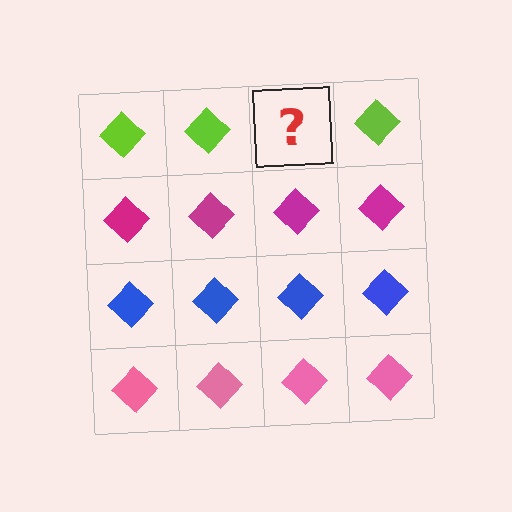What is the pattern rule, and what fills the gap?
The rule is that each row has a consistent color. The gap should be filled with a lime diamond.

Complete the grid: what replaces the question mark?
The question mark should be replaced with a lime diamond.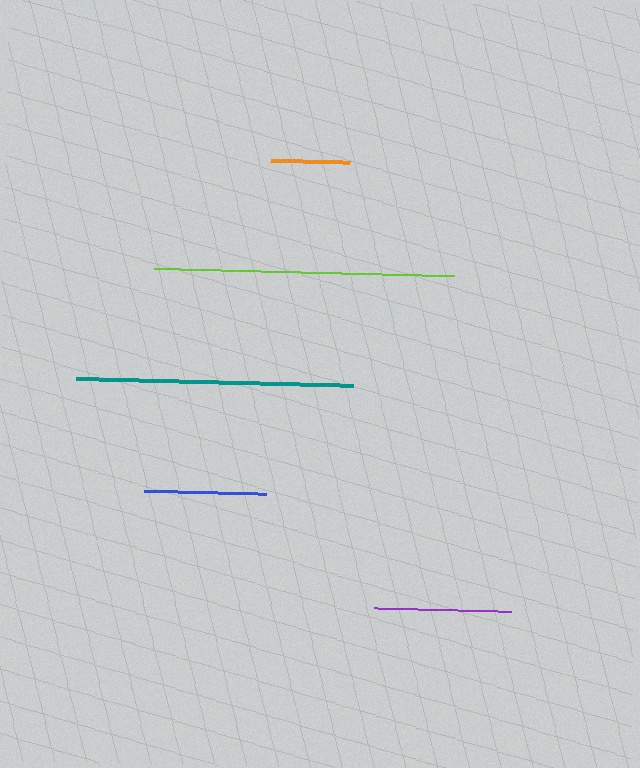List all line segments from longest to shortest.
From longest to shortest: lime, teal, purple, blue, orange.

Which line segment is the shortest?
The orange line is the shortest at approximately 79 pixels.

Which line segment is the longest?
The lime line is the longest at approximately 300 pixels.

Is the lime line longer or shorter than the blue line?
The lime line is longer than the blue line.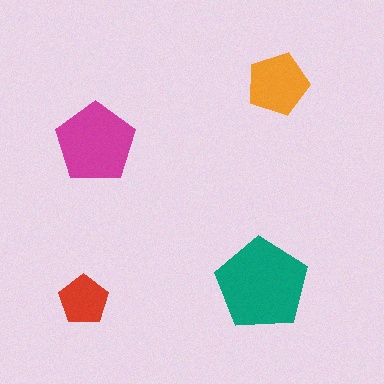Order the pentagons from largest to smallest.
the teal one, the magenta one, the orange one, the red one.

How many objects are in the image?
There are 4 objects in the image.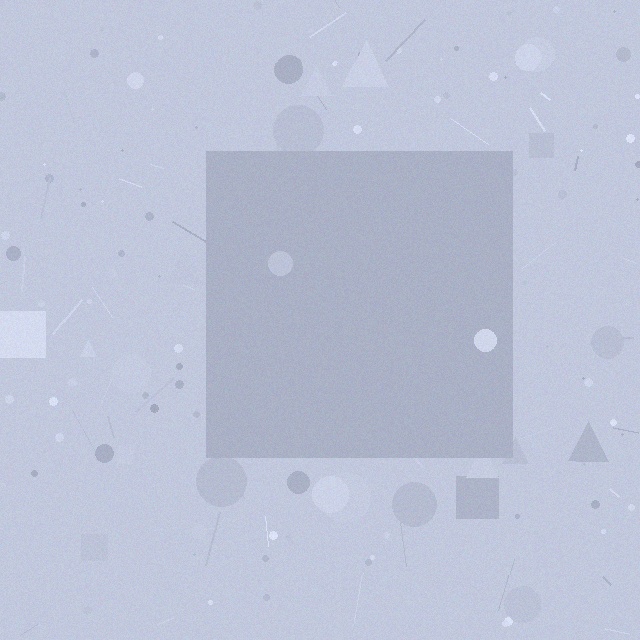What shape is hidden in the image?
A square is hidden in the image.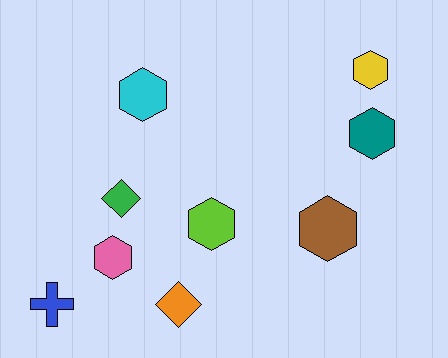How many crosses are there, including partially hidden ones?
There is 1 cross.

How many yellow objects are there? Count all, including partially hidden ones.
There is 1 yellow object.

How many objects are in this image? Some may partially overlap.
There are 9 objects.